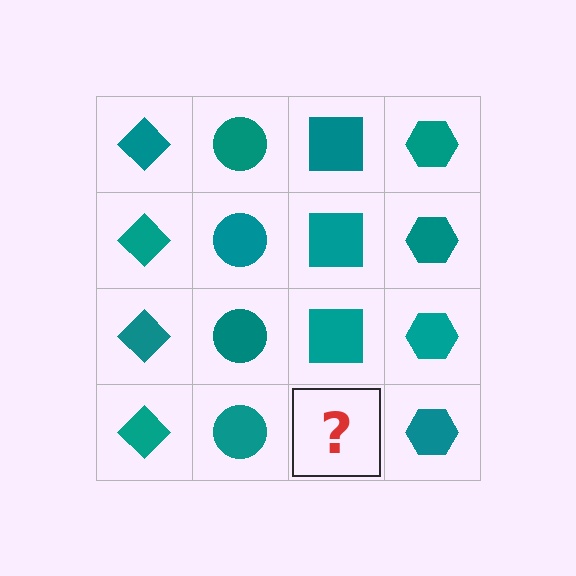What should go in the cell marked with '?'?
The missing cell should contain a teal square.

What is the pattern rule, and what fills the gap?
The rule is that each column has a consistent shape. The gap should be filled with a teal square.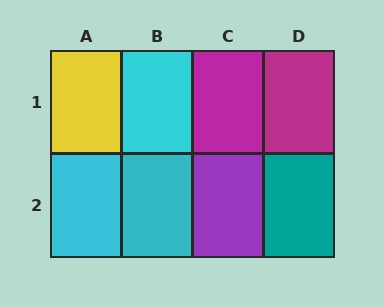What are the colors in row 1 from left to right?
Yellow, cyan, magenta, magenta.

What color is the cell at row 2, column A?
Cyan.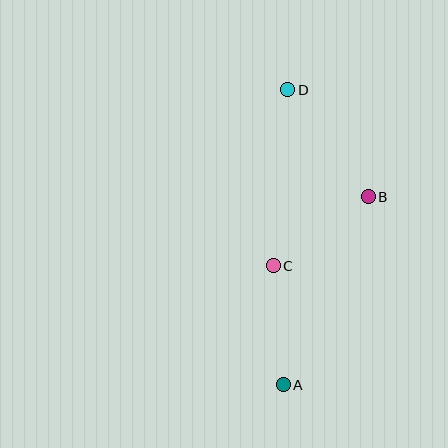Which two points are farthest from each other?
Points A and D are farthest from each other.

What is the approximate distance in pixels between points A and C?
The distance between A and C is approximately 119 pixels.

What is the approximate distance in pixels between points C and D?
The distance between C and D is approximately 177 pixels.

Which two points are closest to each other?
Points B and C are closest to each other.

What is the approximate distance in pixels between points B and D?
The distance between B and D is approximately 134 pixels.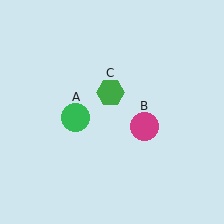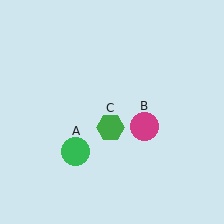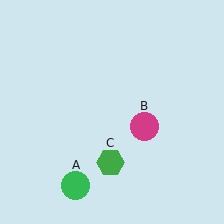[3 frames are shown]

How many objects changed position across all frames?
2 objects changed position: green circle (object A), green hexagon (object C).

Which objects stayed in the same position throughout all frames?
Magenta circle (object B) remained stationary.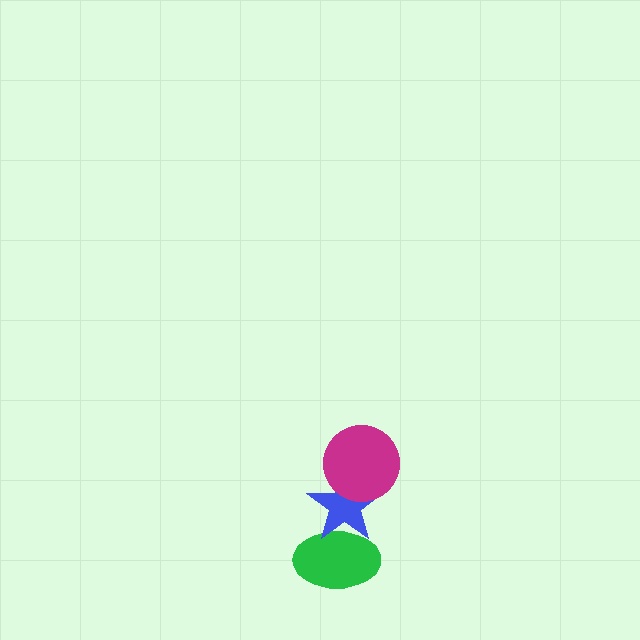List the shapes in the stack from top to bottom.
From top to bottom: the magenta circle, the blue star, the green ellipse.